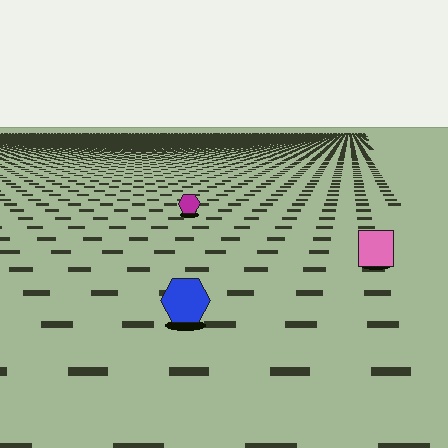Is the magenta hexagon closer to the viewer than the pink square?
No. The pink square is closer — you can tell from the texture gradient: the ground texture is coarser near it.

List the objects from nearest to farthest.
From nearest to farthest: the blue hexagon, the pink square, the magenta hexagon.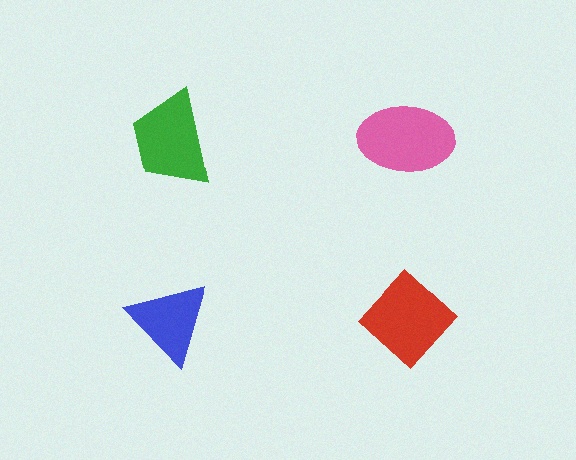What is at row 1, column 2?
A pink ellipse.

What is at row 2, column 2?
A red diamond.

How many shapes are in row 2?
2 shapes.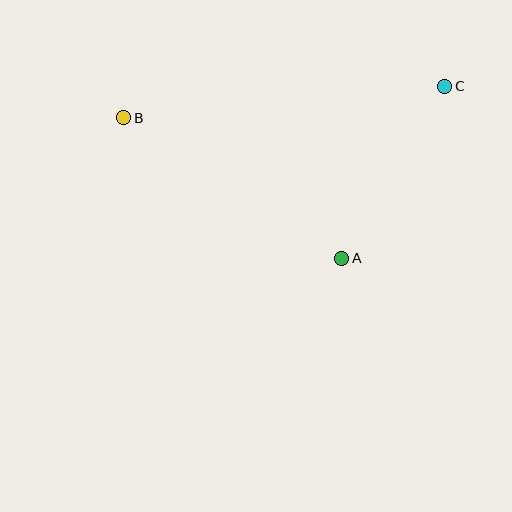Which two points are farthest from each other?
Points B and C are farthest from each other.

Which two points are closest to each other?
Points A and C are closest to each other.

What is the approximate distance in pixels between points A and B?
The distance between A and B is approximately 260 pixels.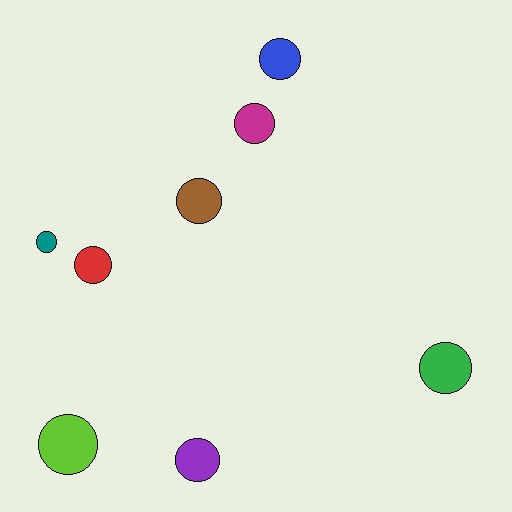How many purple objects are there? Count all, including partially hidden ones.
There is 1 purple object.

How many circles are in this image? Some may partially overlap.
There are 8 circles.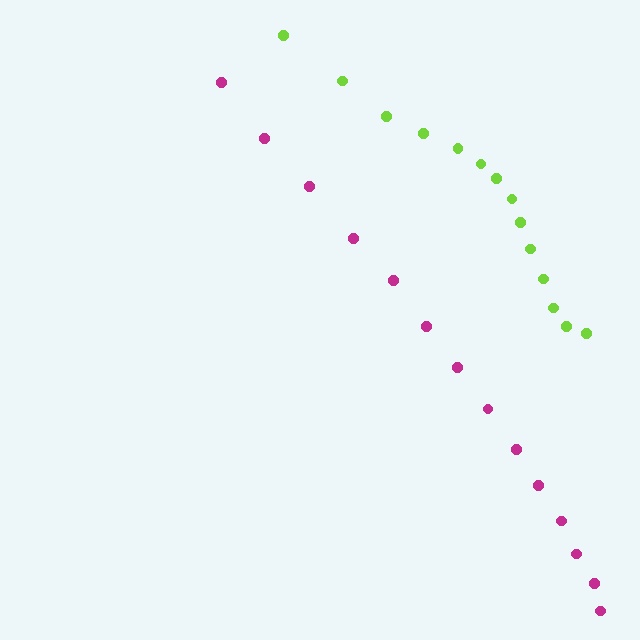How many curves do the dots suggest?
There are 2 distinct paths.